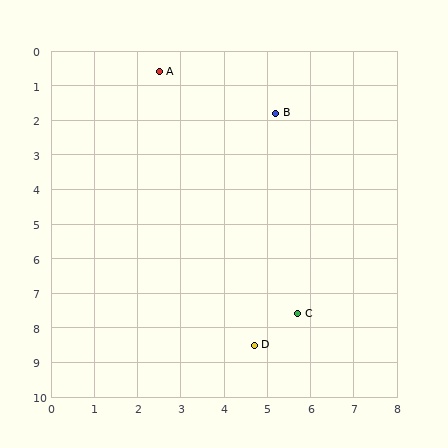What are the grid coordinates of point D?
Point D is at approximately (4.7, 8.5).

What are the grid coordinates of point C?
Point C is at approximately (5.7, 7.6).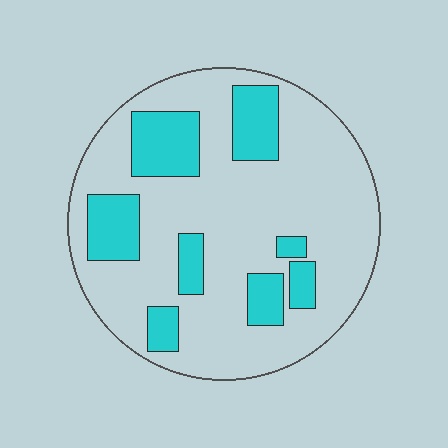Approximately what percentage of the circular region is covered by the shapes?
Approximately 25%.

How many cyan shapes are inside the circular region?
8.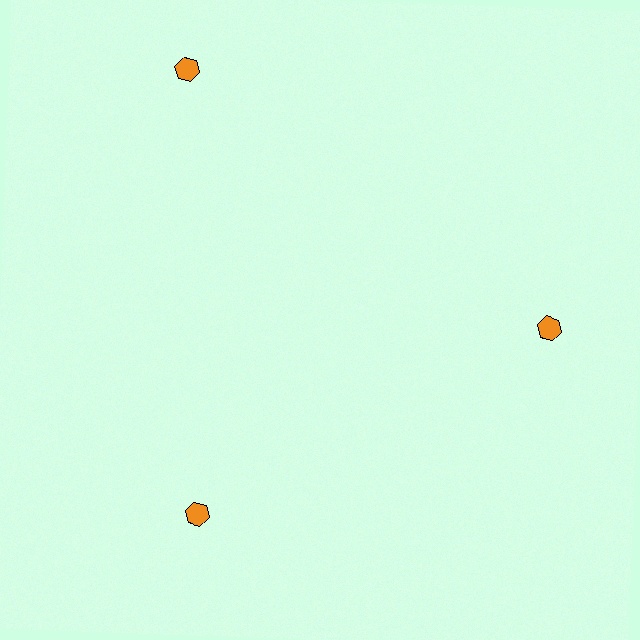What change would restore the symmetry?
The symmetry would be restored by moving it inward, back onto the ring so that all 3 hexagons sit at equal angles and equal distance from the center.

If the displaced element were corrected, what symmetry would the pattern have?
It would have 3-fold rotational symmetry — the pattern would map onto itself every 120 degrees.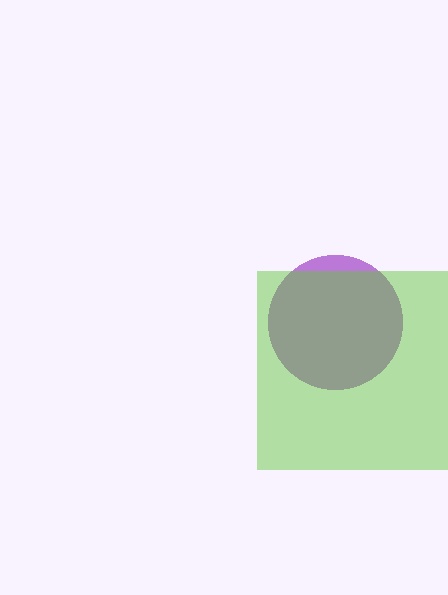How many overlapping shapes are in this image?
There are 2 overlapping shapes in the image.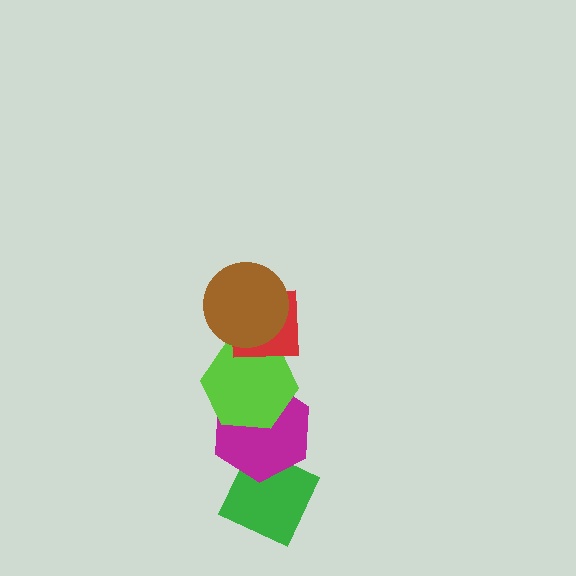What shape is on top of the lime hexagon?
The red square is on top of the lime hexagon.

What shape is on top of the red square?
The brown circle is on top of the red square.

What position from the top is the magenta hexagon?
The magenta hexagon is 4th from the top.